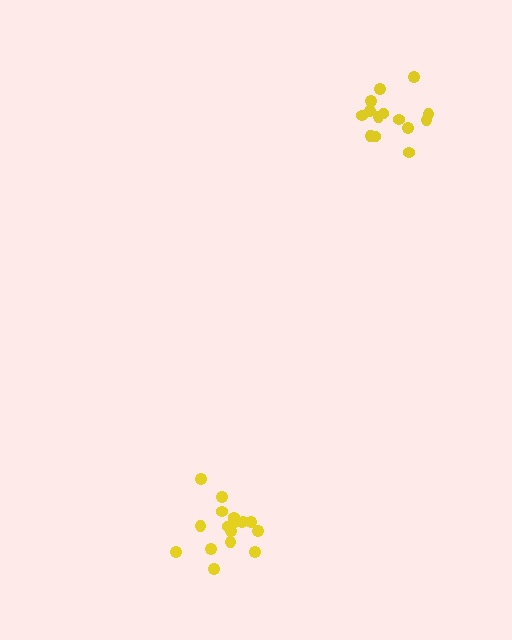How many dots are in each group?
Group 1: 14 dots, Group 2: 17 dots (31 total).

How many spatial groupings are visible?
There are 2 spatial groupings.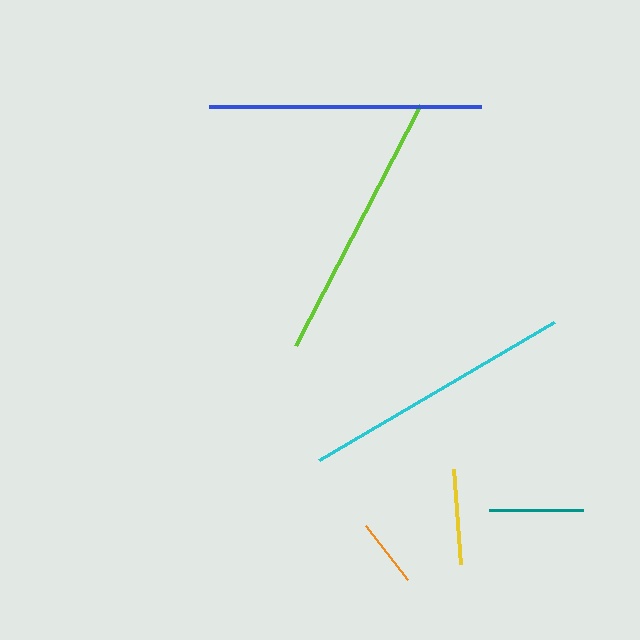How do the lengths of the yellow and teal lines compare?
The yellow and teal lines are approximately the same length.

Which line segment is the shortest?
The orange line is the shortest at approximately 68 pixels.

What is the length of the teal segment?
The teal segment is approximately 94 pixels long.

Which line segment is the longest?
The cyan line is the longest at approximately 272 pixels.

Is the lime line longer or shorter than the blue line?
The blue line is longer than the lime line.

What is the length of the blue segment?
The blue segment is approximately 272 pixels long.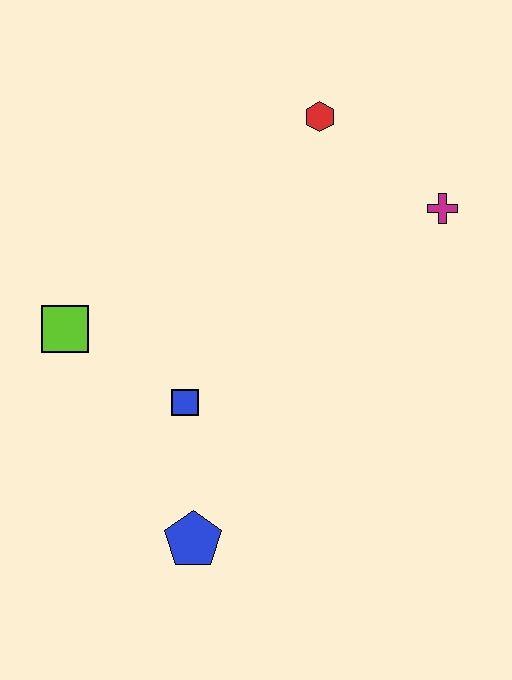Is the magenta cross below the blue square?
No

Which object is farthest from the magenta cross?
The blue pentagon is farthest from the magenta cross.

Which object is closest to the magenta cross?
The red hexagon is closest to the magenta cross.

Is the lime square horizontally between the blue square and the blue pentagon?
No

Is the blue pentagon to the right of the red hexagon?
No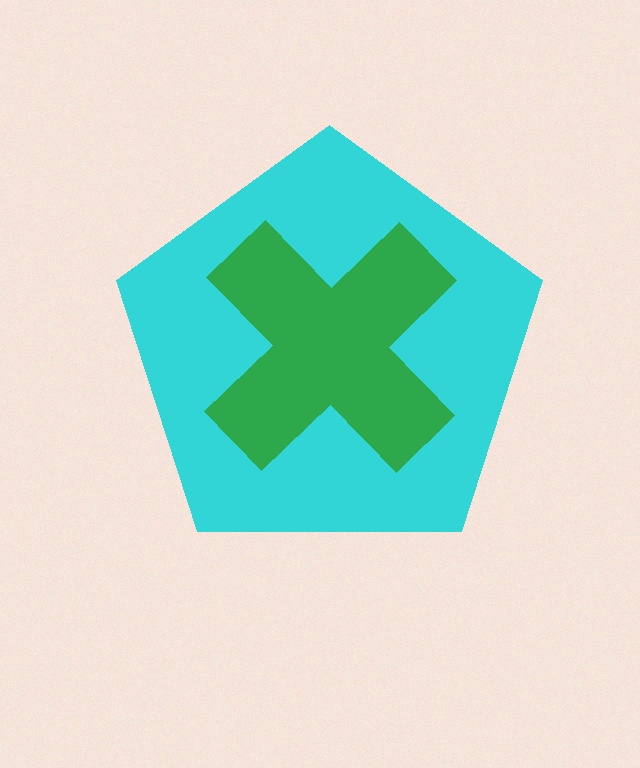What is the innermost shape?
The green cross.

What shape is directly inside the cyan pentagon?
The green cross.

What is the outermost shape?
The cyan pentagon.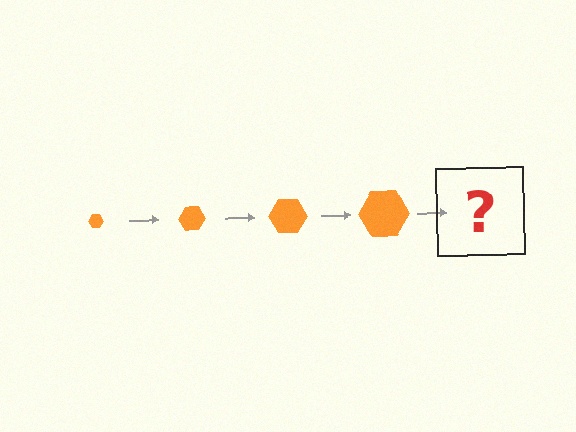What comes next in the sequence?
The next element should be an orange hexagon, larger than the previous one.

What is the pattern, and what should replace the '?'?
The pattern is that the hexagon gets progressively larger each step. The '?' should be an orange hexagon, larger than the previous one.